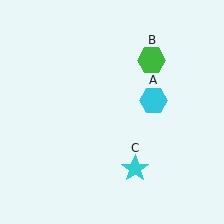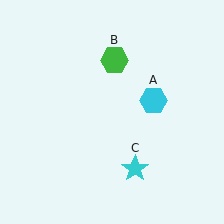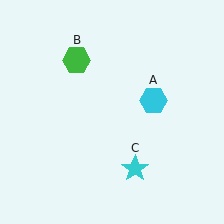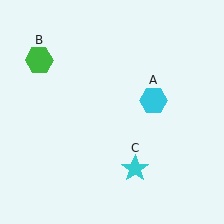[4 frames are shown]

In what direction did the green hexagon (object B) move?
The green hexagon (object B) moved left.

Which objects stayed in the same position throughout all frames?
Cyan hexagon (object A) and cyan star (object C) remained stationary.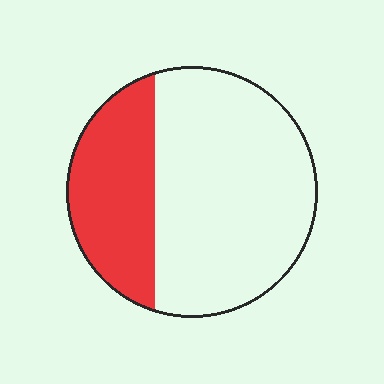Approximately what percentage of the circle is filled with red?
Approximately 30%.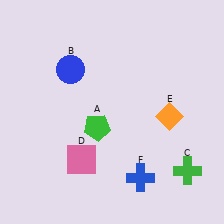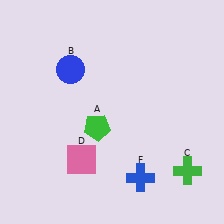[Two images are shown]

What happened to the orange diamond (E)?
The orange diamond (E) was removed in Image 2. It was in the bottom-right area of Image 1.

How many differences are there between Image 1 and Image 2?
There is 1 difference between the two images.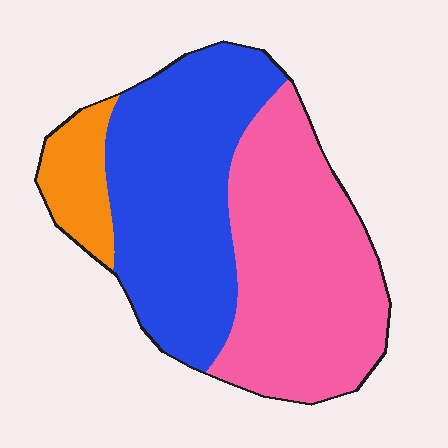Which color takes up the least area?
Orange, at roughly 10%.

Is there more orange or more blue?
Blue.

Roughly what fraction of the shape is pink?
Pink takes up between a quarter and a half of the shape.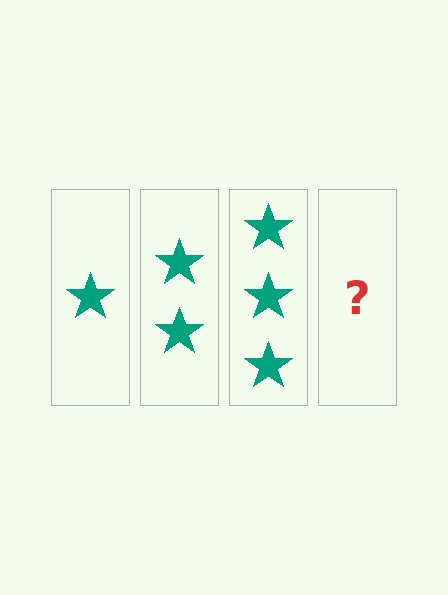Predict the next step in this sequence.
The next step is 4 stars.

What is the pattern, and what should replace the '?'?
The pattern is that each step adds one more star. The '?' should be 4 stars.